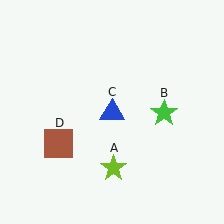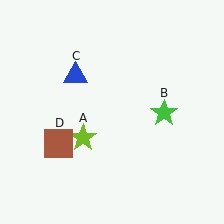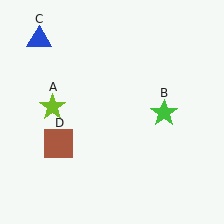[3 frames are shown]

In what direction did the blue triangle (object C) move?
The blue triangle (object C) moved up and to the left.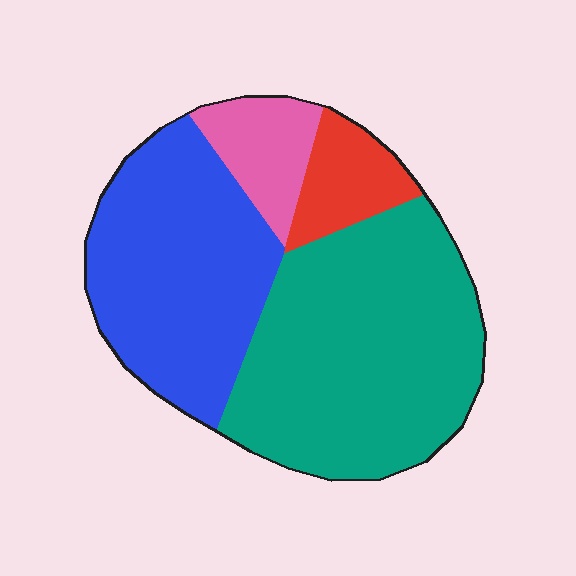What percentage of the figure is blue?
Blue covers roughly 35% of the figure.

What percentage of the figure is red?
Red takes up about one tenth (1/10) of the figure.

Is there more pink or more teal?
Teal.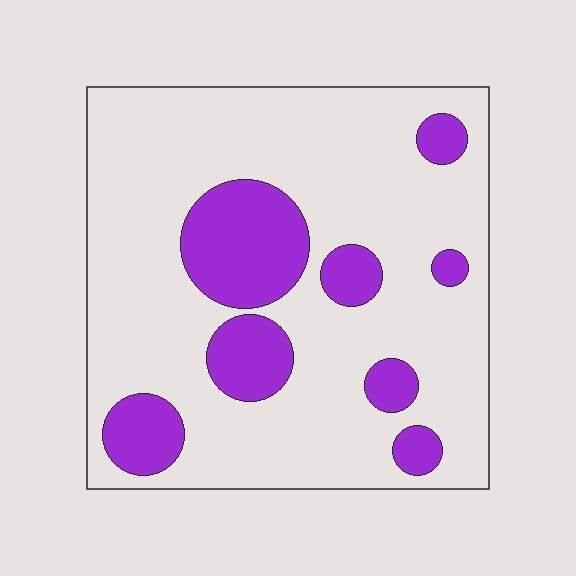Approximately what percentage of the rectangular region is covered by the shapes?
Approximately 20%.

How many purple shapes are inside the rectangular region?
8.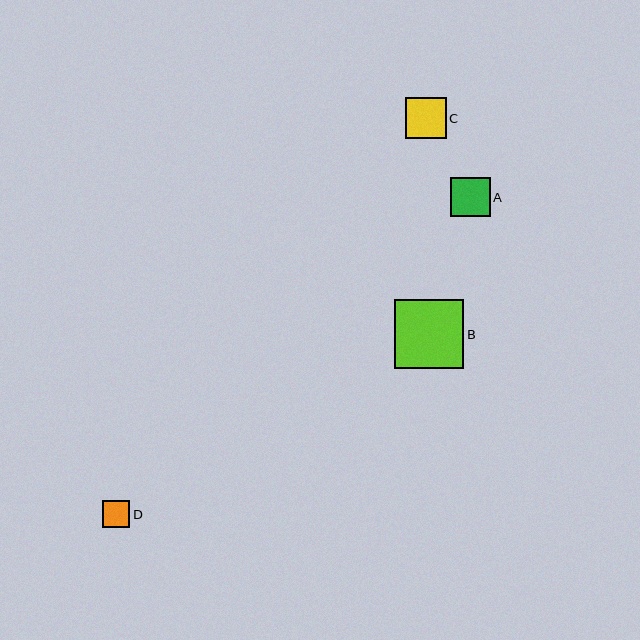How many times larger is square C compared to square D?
Square C is approximately 1.5 times the size of square D.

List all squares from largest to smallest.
From largest to smallest: B, C, A, D.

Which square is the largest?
Square B is the largest with a size of approximately 69 pixels.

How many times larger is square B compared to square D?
Square B is approximately 2.6 times the size of square D.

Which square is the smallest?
Square D is the smallest with a size of approximately 27 pixels.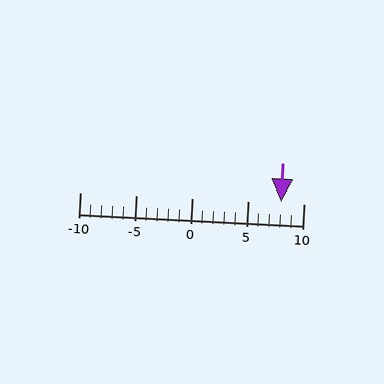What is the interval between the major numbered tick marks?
The major tick marks are spaced 5 units apart.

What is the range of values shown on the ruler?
The ruler shows values from -10 to 10.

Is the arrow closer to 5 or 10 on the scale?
The arrow is closer to 10.